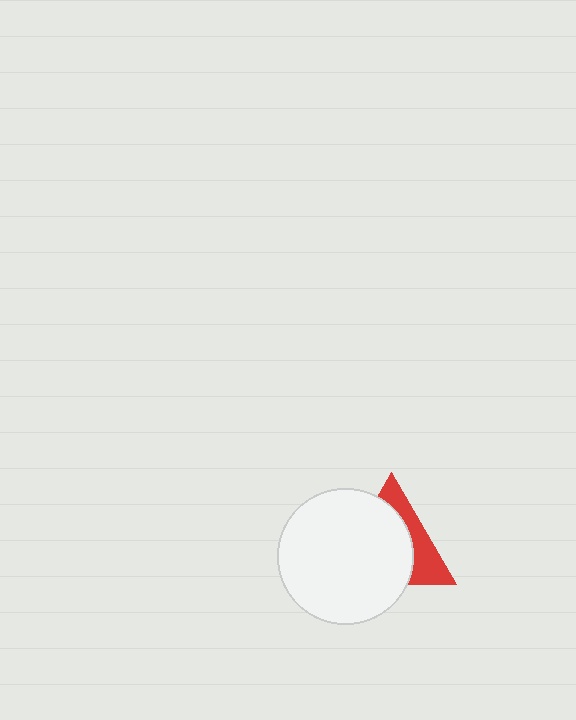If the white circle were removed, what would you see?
You would see the complete red triangle.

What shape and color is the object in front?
The object in front is a white circle.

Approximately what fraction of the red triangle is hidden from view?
Roughly 65% of the red triangle is hidden behind the white circle.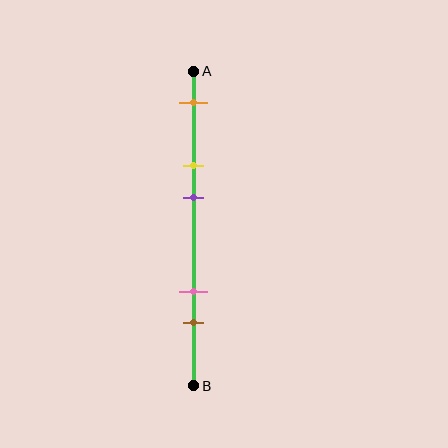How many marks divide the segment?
There are 5 marks dividing the segment.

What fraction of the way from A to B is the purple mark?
The purple mark is approximately 40% (0.4) of the way from A to B.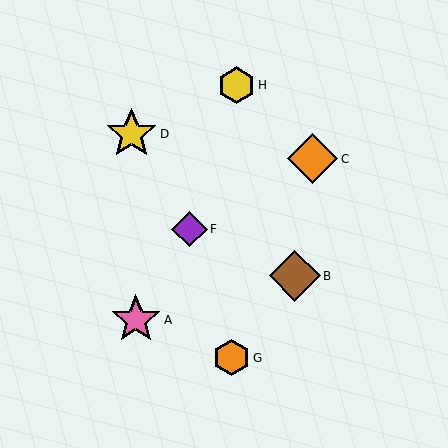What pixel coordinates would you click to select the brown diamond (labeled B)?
Click at (295, 276) to select the brown diamond B.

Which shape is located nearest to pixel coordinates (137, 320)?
The pink star (labeled A) at (136, 320) is nearest to that location.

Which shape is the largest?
The brown diamond (labeled B) is the largest.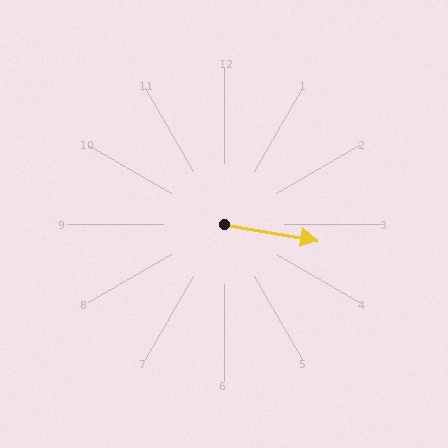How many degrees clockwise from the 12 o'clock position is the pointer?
Approximately 100 degrees.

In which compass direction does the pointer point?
East.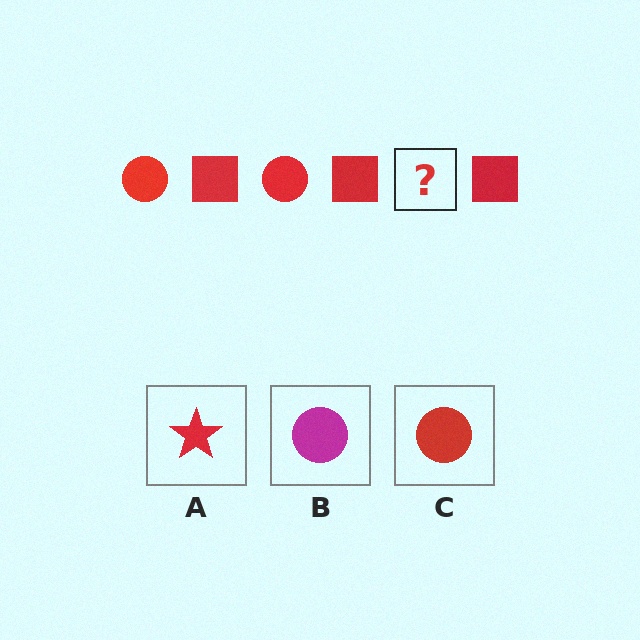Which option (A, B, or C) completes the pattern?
C.